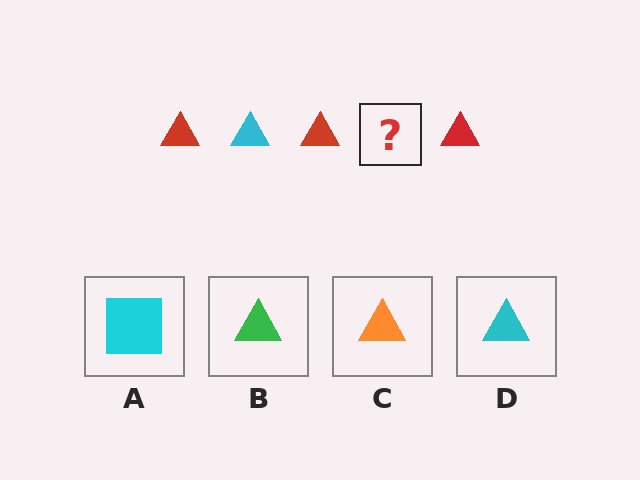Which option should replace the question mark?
Option D.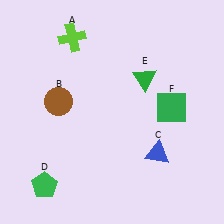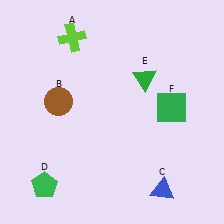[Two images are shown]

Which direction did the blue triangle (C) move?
The blue triangle (C) moved down.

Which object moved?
The blue triangle (C) moved down.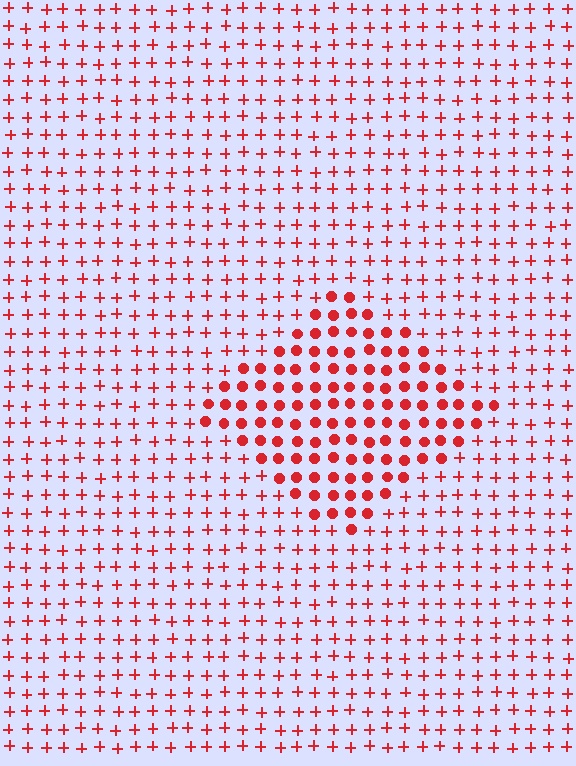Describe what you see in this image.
The image is filled with small red elements arranged in a uniform grid. A diamond-shaped region contains circles, while the surrounding area contains plus signs. The boundary is defined purely by the change in element shape.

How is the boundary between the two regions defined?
The boundary is defined by a change in element shape: circles inside vs. plus signs outside. All elements share the same color and spacing.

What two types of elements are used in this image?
The image uses circles inside the diamond region and plus signs outside it.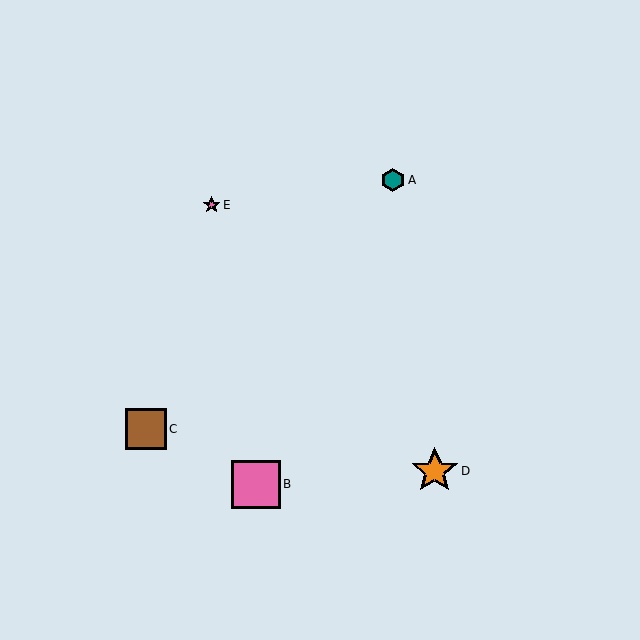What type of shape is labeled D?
Shape D is an orange star.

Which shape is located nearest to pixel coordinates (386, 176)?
The teal hexagon (labeled A) at (393, 180) is nearest to that location.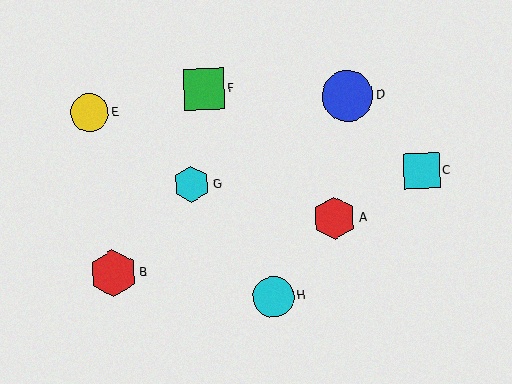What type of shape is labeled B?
Shape B is a red hexagon.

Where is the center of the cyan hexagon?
The center of the cyan hexagon is at (192, 184).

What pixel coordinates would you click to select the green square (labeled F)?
Click at (204, 89) to select the green square F.